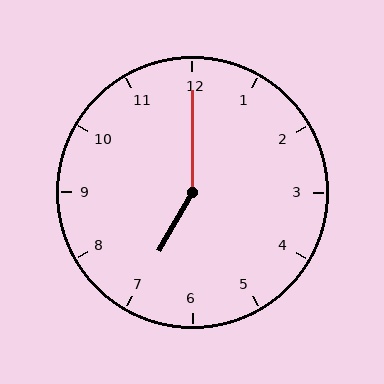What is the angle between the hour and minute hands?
Approximately 150 degrees.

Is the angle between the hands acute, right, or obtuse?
It is obtuse.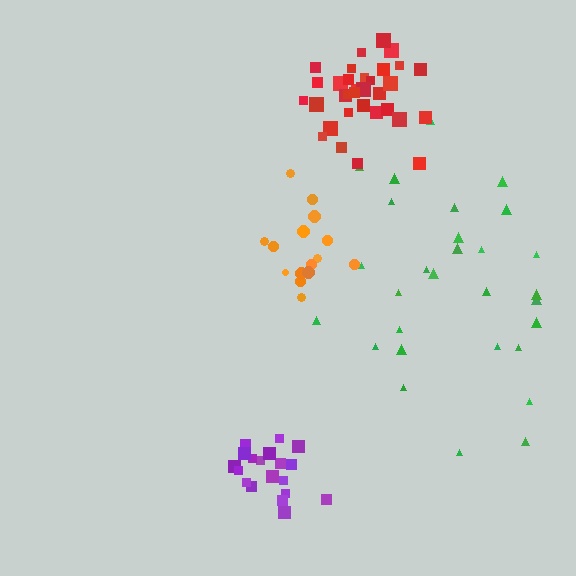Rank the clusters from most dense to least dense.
red, purple, orange, green.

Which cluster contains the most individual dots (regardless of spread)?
Red (33).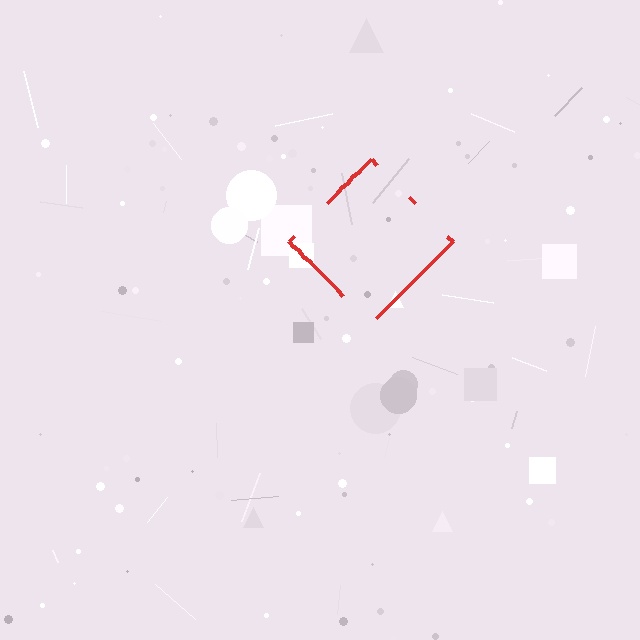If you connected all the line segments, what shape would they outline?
They would outline a diamond.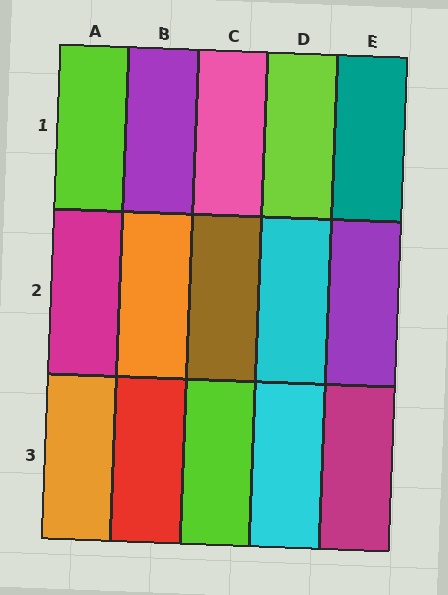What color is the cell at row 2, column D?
Cyan.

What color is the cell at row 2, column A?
Magenta.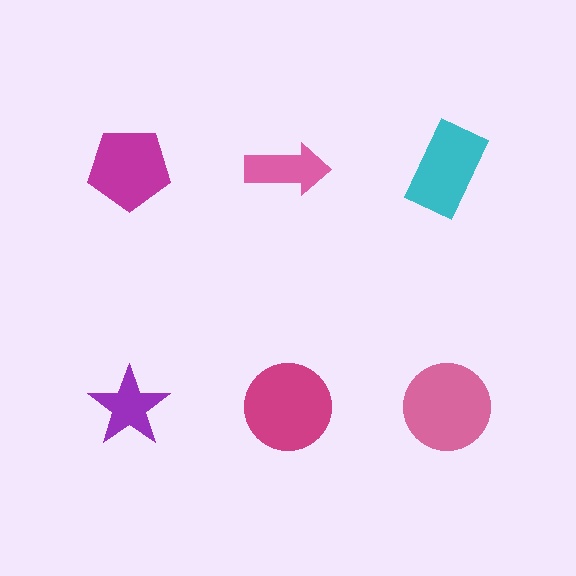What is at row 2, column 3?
A pink circle.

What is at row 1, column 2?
A pink arrow.